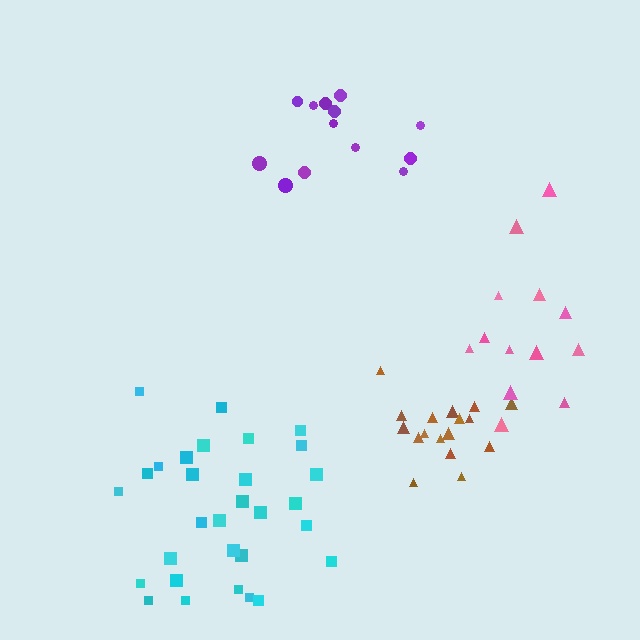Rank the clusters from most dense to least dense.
brown, cyan, purple, pink.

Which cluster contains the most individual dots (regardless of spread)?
Cyan (30).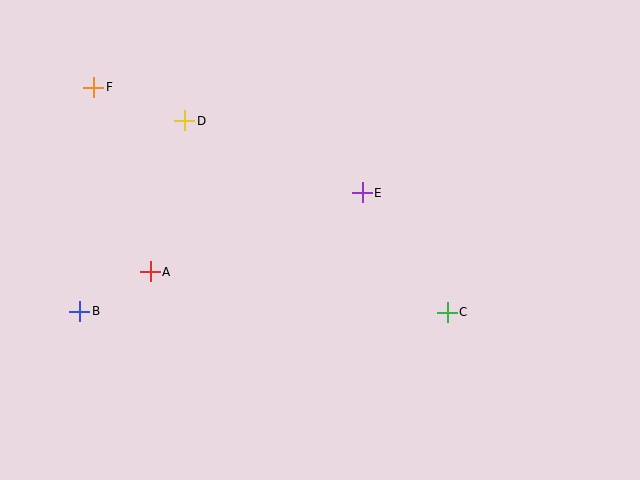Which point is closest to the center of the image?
Point E at (362, 193) is closest to the center.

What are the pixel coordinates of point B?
Point B is at (80, 311).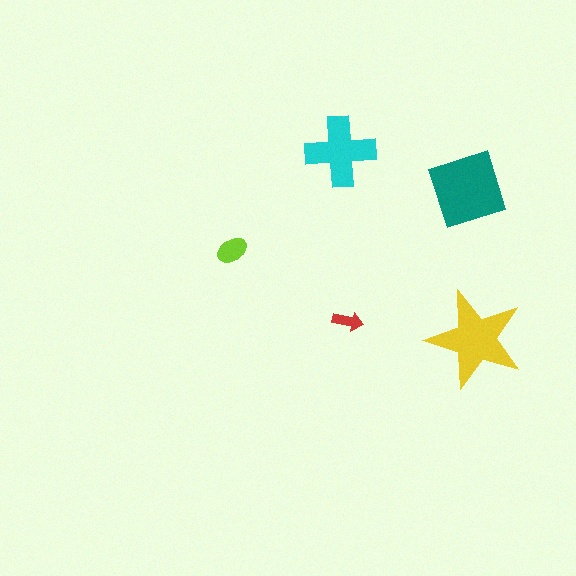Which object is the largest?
The teal square.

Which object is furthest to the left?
The lime ellipse is leftmost.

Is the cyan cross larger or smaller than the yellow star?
Smaller.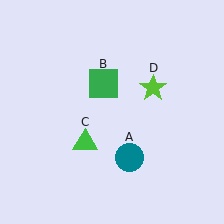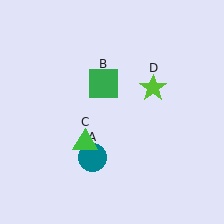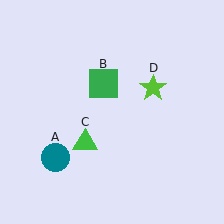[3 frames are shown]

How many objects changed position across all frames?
1 object changed position: teal circle (object A).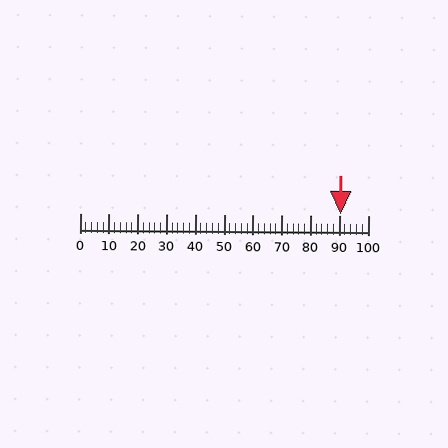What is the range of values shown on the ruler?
The ruler shows values from 0 to 100.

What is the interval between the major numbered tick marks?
The major tick marks are spaced 10 units apart.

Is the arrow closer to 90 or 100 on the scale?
The arrow is closer to 90.